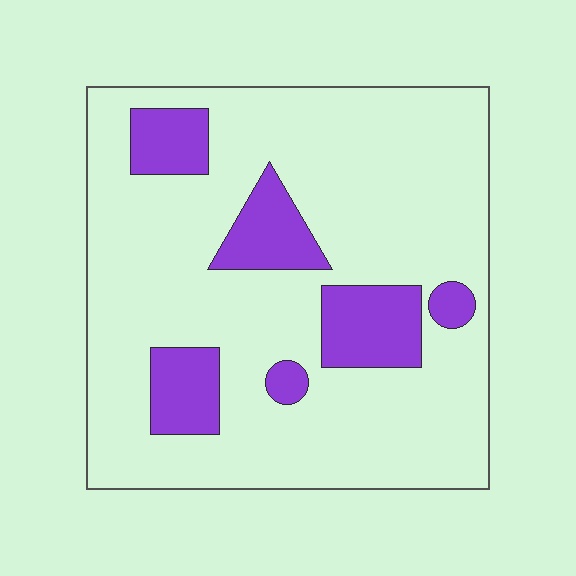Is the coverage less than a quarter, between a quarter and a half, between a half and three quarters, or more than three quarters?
Less than a quarter.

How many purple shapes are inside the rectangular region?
6.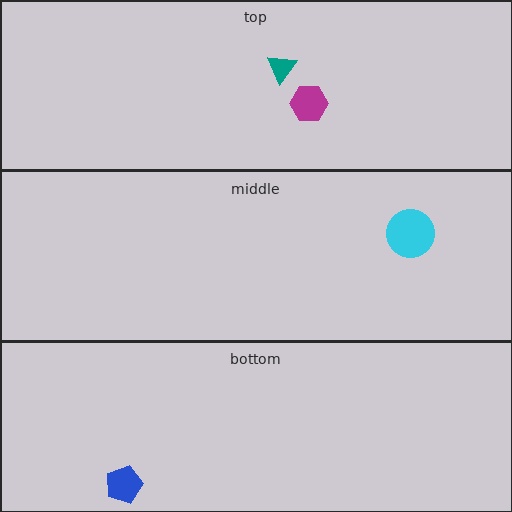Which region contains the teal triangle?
The top region.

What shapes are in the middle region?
The cyan circle.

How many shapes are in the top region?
2.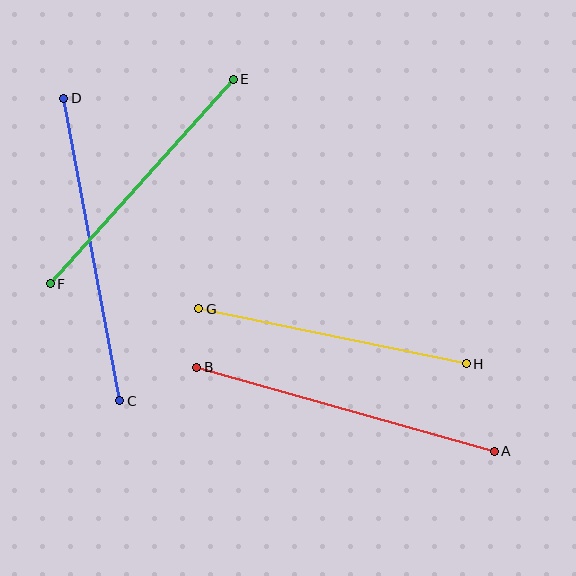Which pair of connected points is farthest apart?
Points A and B are farthest apart.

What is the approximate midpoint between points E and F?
The midpoint is at approximately (142, 181) pixels.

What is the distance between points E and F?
The distance is approximately 274 pixels.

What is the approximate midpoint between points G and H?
The midpoint is at approximately (332, 336) pixels.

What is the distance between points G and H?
The distance is approximately 273 pixels.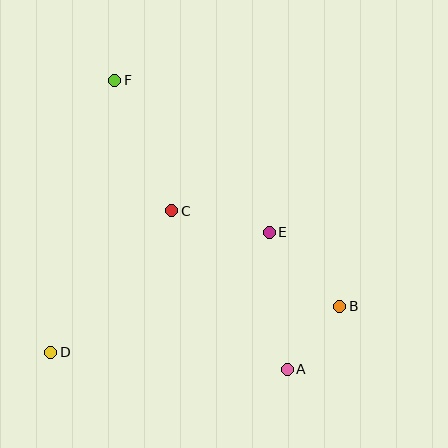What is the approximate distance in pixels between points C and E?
The distance between C and E is approximately 100 pixels.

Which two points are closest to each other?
Points A and B are closest to each other.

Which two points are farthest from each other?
Points A and F are farthest from each other.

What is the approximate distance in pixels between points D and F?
The distance between D and F is approximately 279 pixels.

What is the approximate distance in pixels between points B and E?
The distance between B and E is approximately 102 pixels.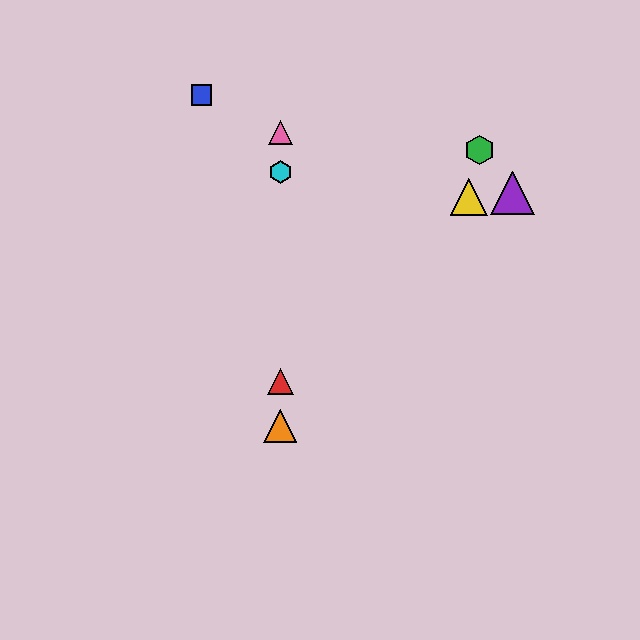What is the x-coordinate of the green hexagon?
The green hexagon is at x≈479.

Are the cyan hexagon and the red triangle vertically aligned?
Yes, both are at x≈280.